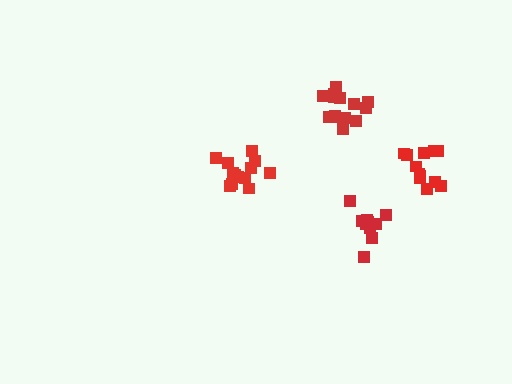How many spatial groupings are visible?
There are 4 spatial groupings.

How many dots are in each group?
Group 1: 10 dots, Group 2: 12 dots, Group 3: 14 dots, Group 4: 13 dots (49 total).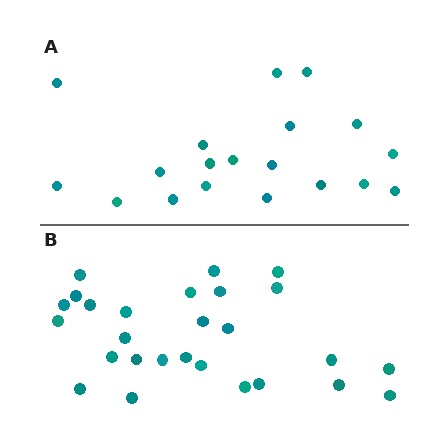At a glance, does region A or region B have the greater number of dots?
Region B (the bottom region) has more dots.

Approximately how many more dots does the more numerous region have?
Region B has roughly 8 or so more dots than region A.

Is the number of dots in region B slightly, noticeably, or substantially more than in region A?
Region B has noticeably more, but not dramatically so. The ratio is roughly 1.4 to 1.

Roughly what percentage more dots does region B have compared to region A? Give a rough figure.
About 40% more.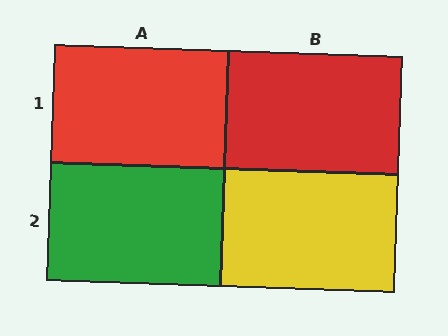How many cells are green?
1 cell is green.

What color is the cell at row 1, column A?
Red.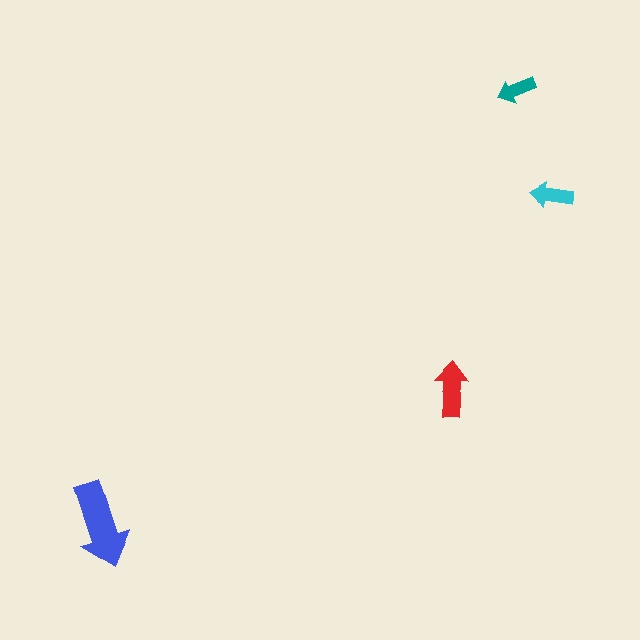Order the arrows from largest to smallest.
the blue one, the red one, the cyan one, the teal one.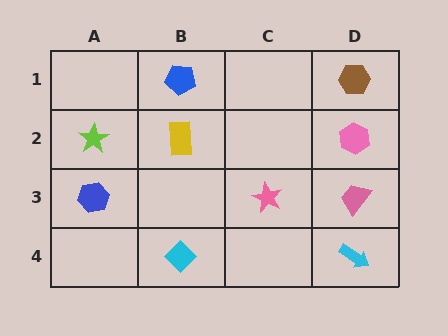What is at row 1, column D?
A brown hexagon.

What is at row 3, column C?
A pink star.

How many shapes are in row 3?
3 shapes.